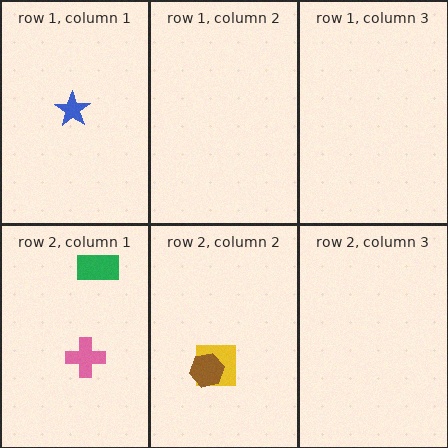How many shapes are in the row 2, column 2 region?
2.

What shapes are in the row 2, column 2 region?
The yellow square, the brown hexagon.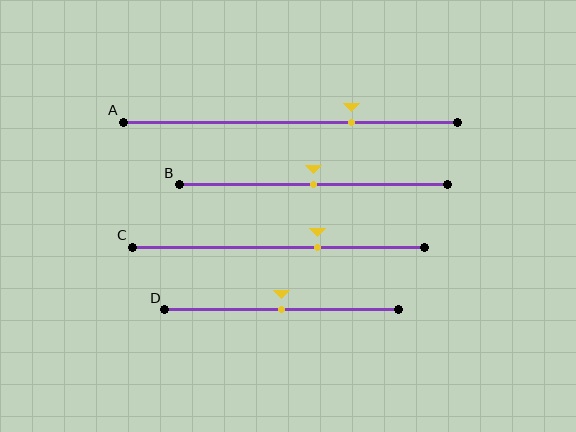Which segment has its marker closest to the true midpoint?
Segment B has its marker closest to the true midpoint.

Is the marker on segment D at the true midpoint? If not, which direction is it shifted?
Yes, the marker on segment D is at the true midpoint.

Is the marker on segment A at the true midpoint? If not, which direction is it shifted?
No, the marker on segment A is shifted to the right by about 18% of the segment length.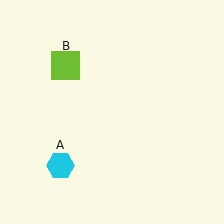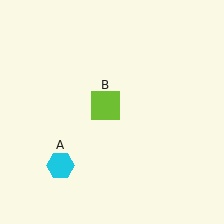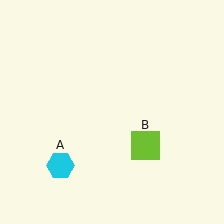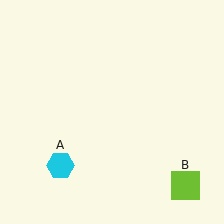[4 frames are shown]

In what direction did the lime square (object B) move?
The lime square (object B) moved down and to the right.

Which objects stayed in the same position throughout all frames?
Cyan hexagon (object A) remained stationary.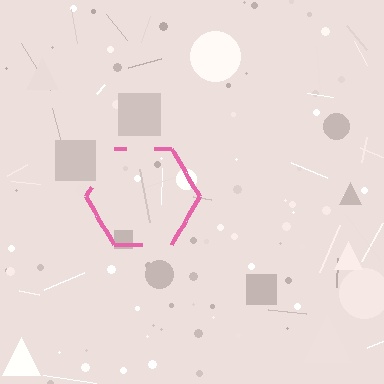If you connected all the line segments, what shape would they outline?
They would outline a hexagon.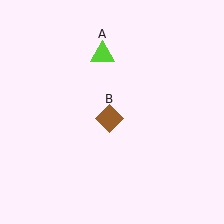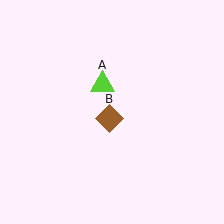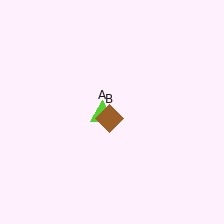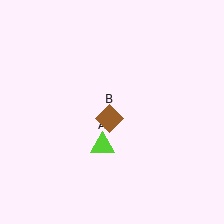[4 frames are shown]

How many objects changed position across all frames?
1 object changed position: lime triangle (object A).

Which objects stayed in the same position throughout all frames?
Brown diamond (object B) remained stationary.